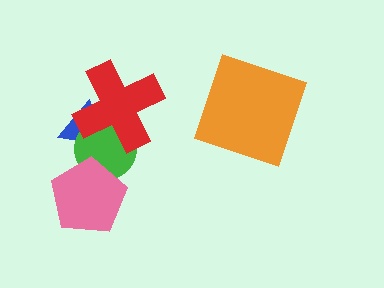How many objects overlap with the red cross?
2 objects overlap with the red cross.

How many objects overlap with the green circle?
3 objects overlap with the green circle.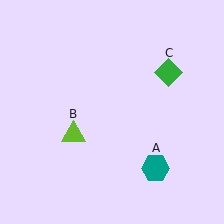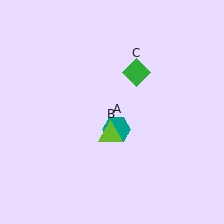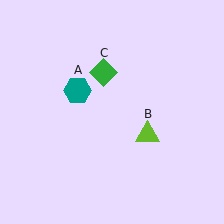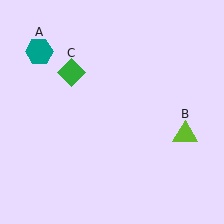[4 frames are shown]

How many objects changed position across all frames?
3 objects changed position: teal hexagon (object A), lime triangle (object B), green diamond (object C).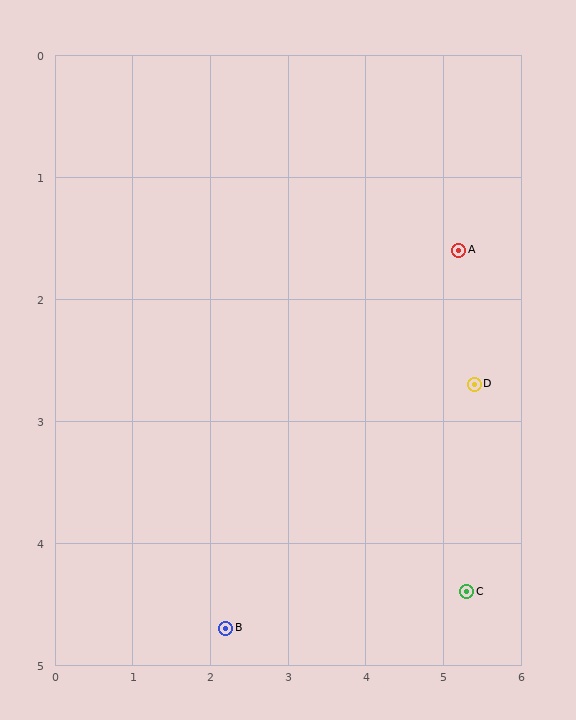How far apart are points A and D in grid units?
Points A and D are about 1.1 grid units apart.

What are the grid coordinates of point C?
Point C is at approximately (5.3, 4.4).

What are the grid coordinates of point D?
Point D is at approximately (5.4, 2.7).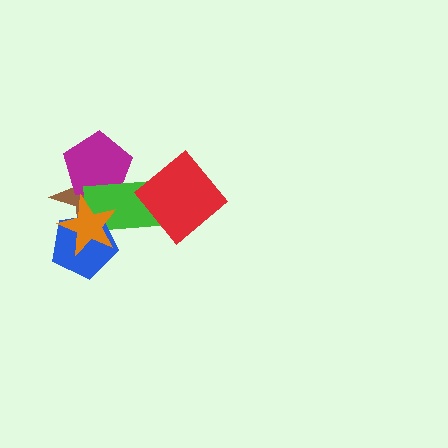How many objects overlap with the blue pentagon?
3 objects overlap with the blue pentagon.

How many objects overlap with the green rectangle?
5 objects overlap with the green rectangle.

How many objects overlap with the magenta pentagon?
3 objects overlap with the magenta pentagon.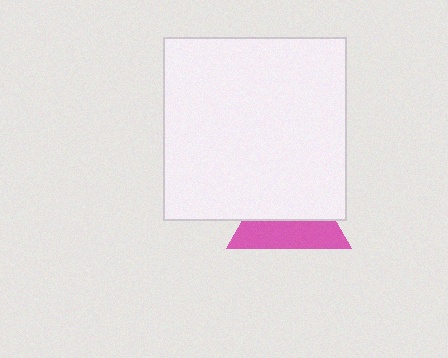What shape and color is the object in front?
The object in front is a white square.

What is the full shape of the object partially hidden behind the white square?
The partially hidden object is a pink triangle.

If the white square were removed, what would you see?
You would see the complete pink triangle.